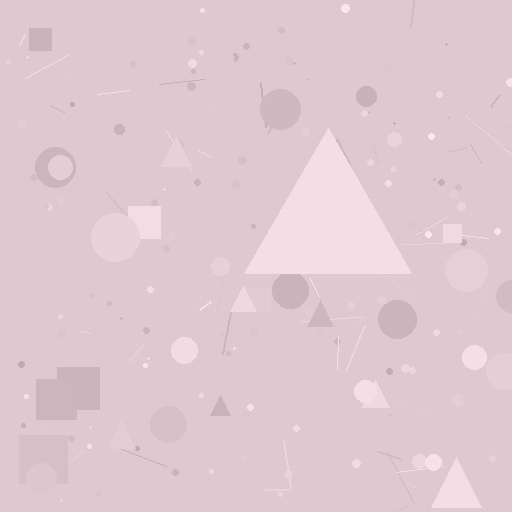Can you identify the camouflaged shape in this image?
The camouflaged shape is a triangle.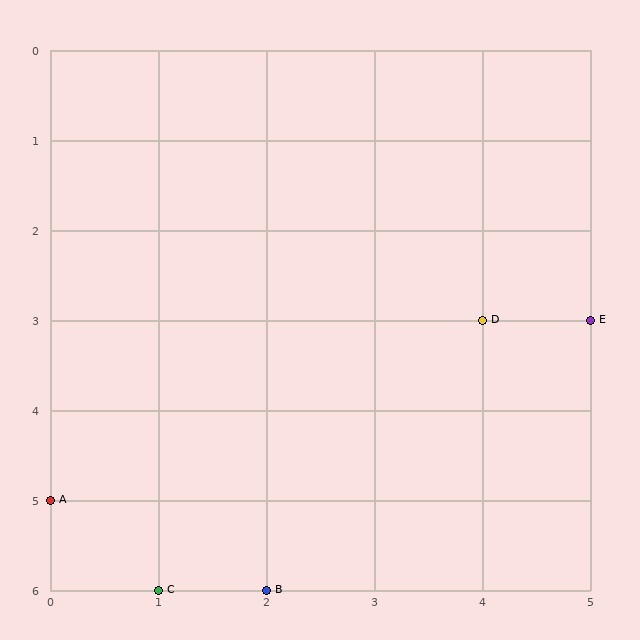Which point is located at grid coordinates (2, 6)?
Point B is at (2, 6).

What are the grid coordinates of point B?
Point B is at grid coordinates (2, 6).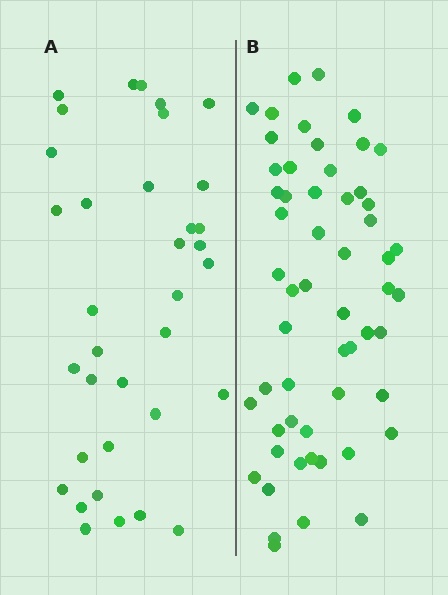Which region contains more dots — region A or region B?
Region B (the right region) has more dots.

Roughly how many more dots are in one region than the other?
Region B has approximately 20 more dots than region A.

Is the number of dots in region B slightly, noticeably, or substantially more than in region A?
Region B has substantially more. The ratio is roughly 1.6 to 1.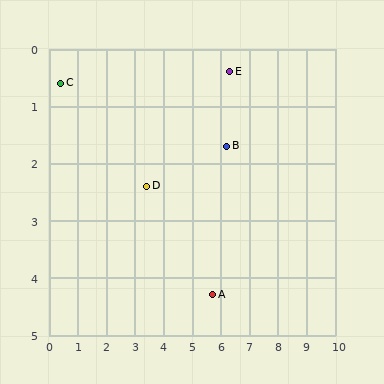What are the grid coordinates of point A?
Point A is at approximately (5.7, 4.3).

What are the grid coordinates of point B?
Point B is at approximately (6.2, 1.7).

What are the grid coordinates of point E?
Point E is at approximately (6.3, 0.4).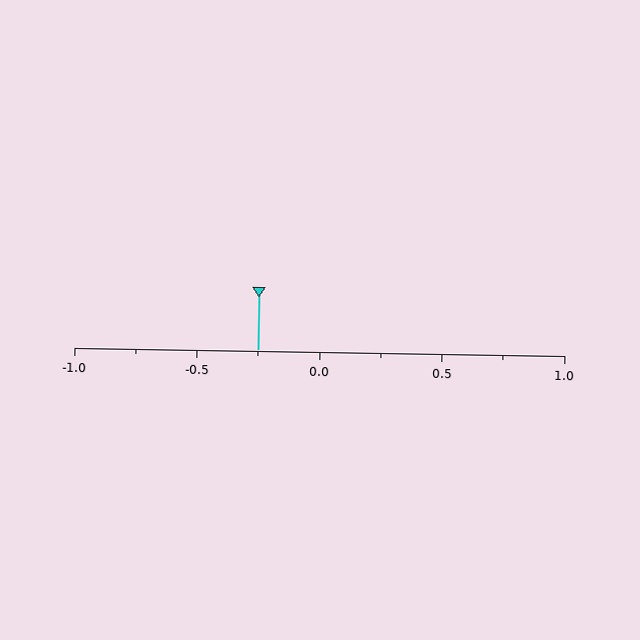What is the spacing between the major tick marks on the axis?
The major ticks are spaced 0.5 apart.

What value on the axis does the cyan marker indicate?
The marker indicates approximately -0.25.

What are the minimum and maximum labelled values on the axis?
The axis runs from -1.0 to 1.0.